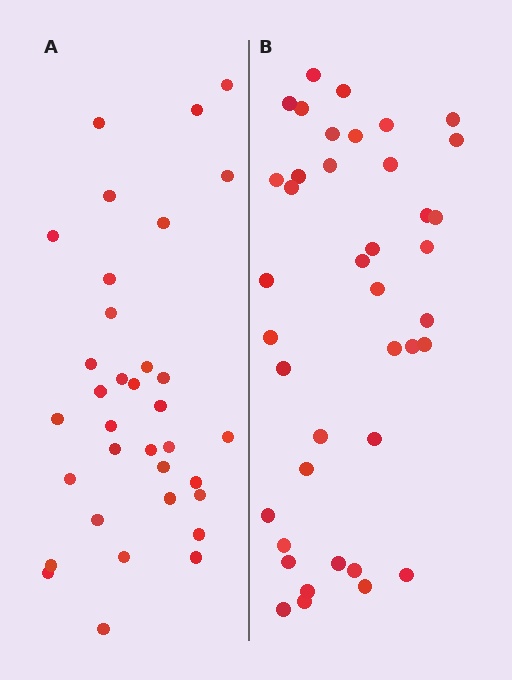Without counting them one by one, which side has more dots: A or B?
Region B (the right region) has more dots.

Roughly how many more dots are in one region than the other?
Region B has about 6 more dots than region A.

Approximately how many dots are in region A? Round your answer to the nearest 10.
About 30 dots. (The exact count is 34, which rounds to 30.)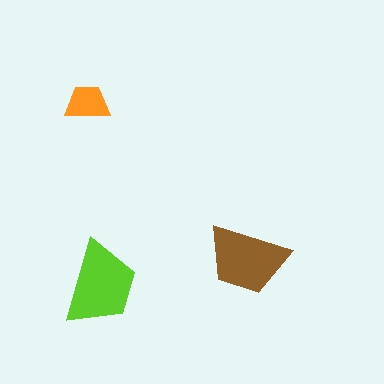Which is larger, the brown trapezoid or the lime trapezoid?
The lime one.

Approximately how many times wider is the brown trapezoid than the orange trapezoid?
About 2 times wider.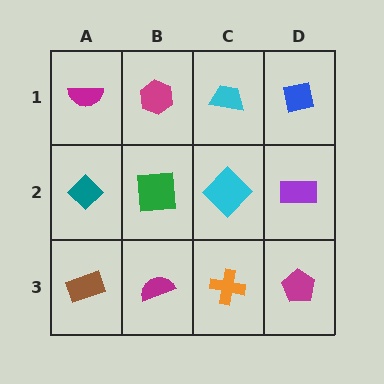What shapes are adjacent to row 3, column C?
A cyan diamond (row 2, column C), a magenta semicircle (row 3, column B), a magenta pentagon (row 3, column D).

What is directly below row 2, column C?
An orange cross.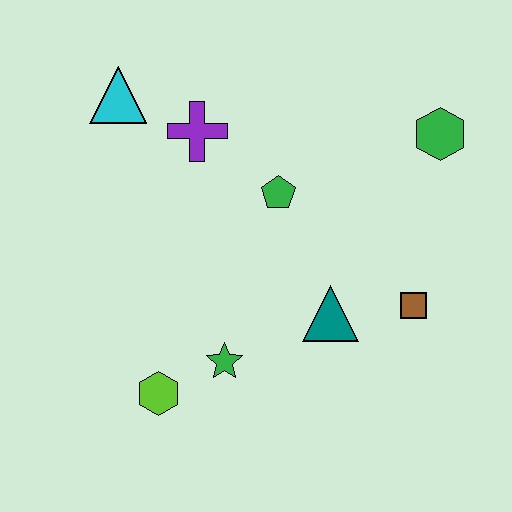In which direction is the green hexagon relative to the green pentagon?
The green hexagon is to the right of the green pentagon.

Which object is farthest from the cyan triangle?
The brown square is farthest from the cyan triangle.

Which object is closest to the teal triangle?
The brown square is closest to the teal triangle.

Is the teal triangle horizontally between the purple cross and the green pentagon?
No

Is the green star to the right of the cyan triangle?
Yes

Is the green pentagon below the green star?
No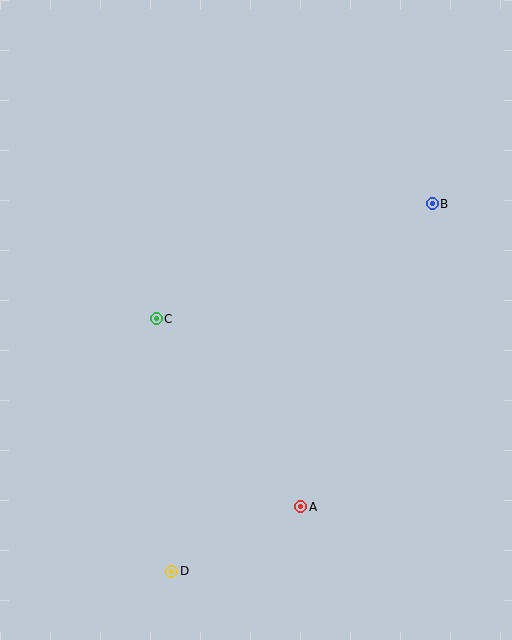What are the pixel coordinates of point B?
Point B is at (432, 204).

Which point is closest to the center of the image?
Point C at (156, 319) is closest to the center.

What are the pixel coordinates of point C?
Point C is at (156, 319).